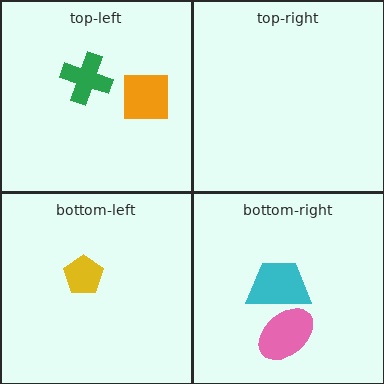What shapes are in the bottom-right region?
The cyan trapezoid, the pink ellipse.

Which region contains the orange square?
The top-left region.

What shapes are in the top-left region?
The green cross, the orange square.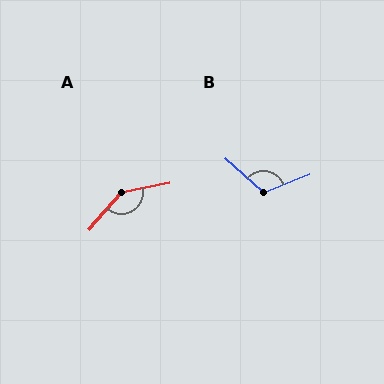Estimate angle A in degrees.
Approximately 142 degrees.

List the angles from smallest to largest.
B (117°), A (142°).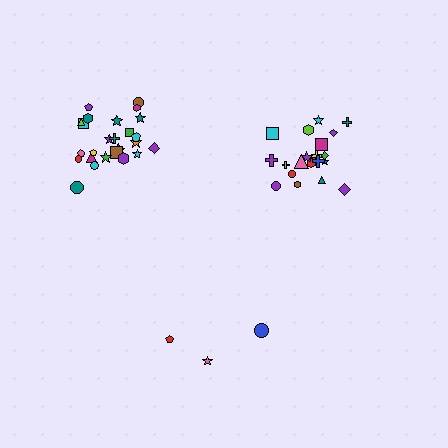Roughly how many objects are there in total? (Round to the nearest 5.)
Roughly 50 objects in total.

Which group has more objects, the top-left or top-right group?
The top-left group.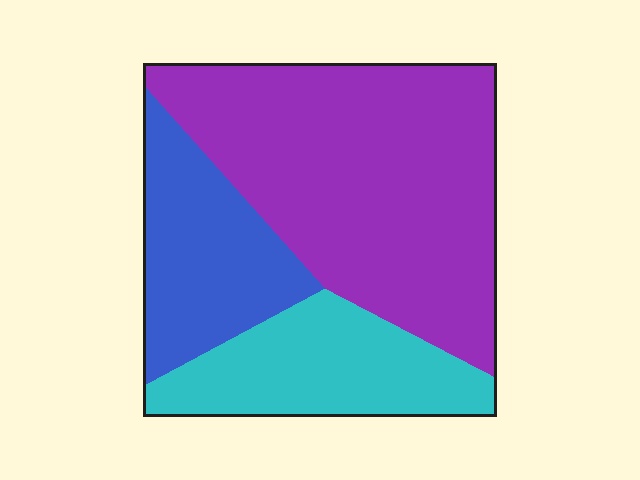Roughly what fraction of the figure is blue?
Blue takes up about one fifth (1/5) of the figure.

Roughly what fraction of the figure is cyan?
Cyan takes up about one quarter (1/4) of the figure.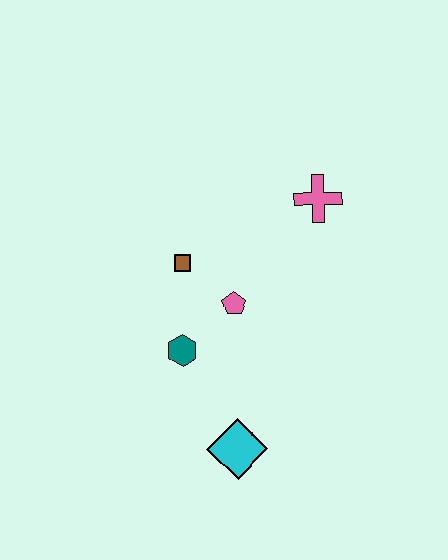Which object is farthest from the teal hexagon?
The pink cross is farthest from the teal hexagon.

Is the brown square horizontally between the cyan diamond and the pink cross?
No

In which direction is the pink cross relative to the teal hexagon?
The pink cross is above the teal hexagon.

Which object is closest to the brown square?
The pink pentagon is closest to the brown square.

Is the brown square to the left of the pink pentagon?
Yes